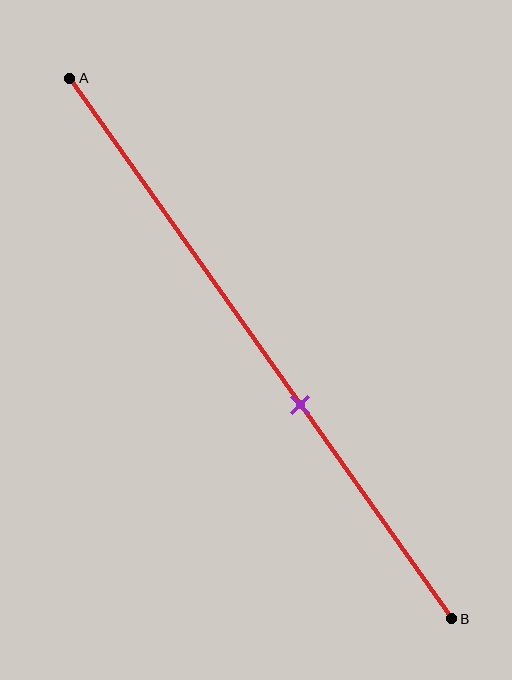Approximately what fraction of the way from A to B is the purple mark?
The purple mark is approximately 60% of the way from A to B.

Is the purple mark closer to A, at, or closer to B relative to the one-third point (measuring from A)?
The purple mark is closer to point B than the one-third point of segment AB.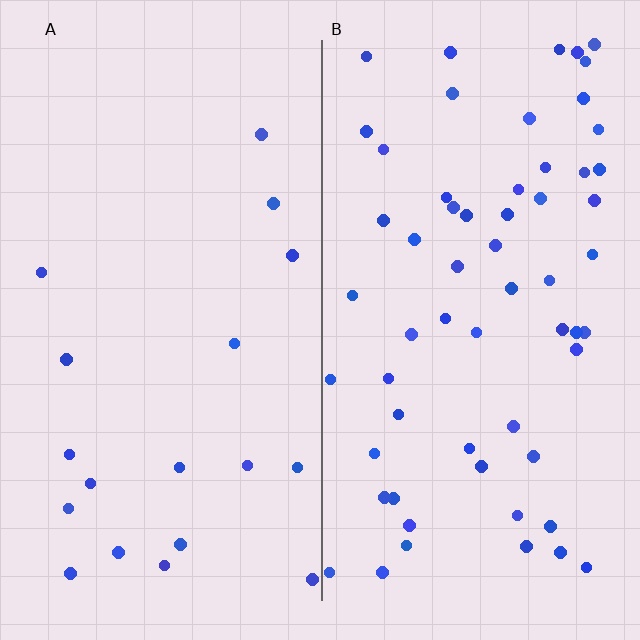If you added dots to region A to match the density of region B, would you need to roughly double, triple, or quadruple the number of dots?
Approximately triple.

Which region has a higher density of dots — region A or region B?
B (the right).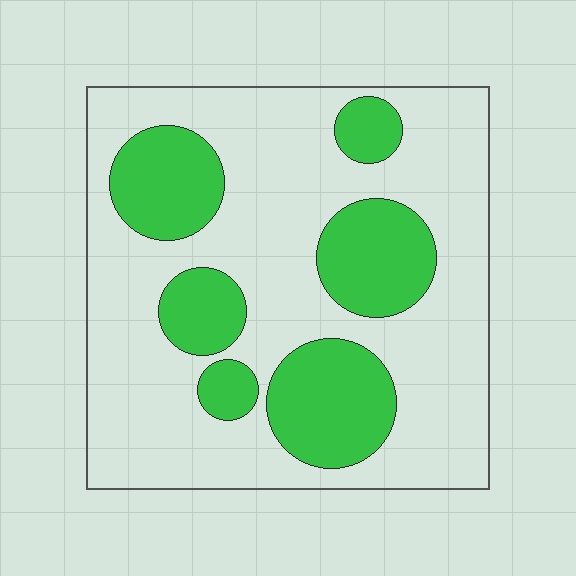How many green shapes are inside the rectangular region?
6.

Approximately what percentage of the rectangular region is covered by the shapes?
Approximately 30%.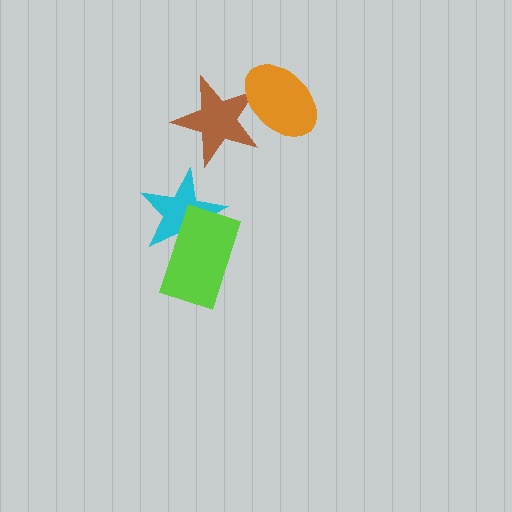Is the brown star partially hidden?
Yes, it is partially covered by another shape.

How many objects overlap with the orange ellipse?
1 object overlaps with the orange ellipse.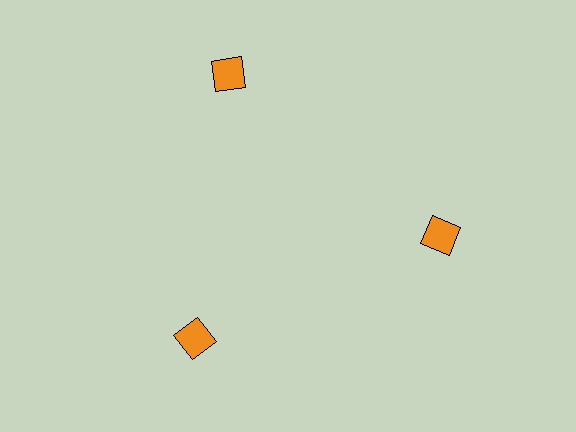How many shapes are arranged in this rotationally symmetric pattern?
There are 3 shapes, arranged in 3 groups of 1.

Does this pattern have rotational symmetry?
Yes, this pattern has 3-fold rotational symmetry. It looks the same after rotating 120 degrees around the center.